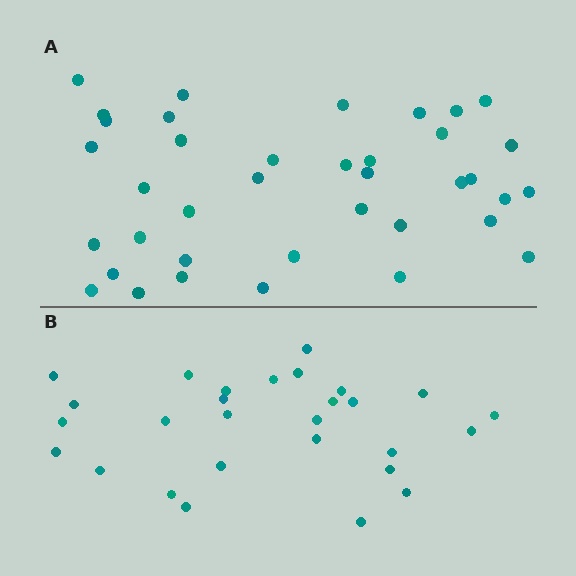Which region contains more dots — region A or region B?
Region A (the top region) has more dots.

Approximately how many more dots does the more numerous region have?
Region A has roughly 10 or so more dots than region B.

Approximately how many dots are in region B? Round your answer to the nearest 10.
About 30 dots. (The exact count is 28, which rounds to 30.)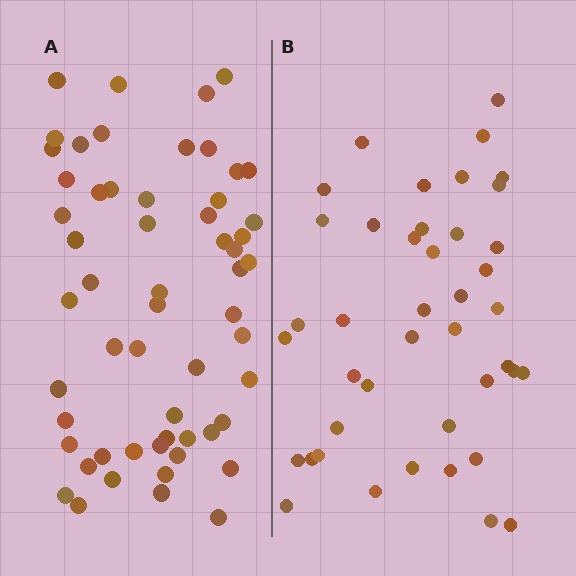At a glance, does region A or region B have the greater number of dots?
Region A (the left region) has more dots.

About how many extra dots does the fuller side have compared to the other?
Region A has approximately 15 more dots than region B.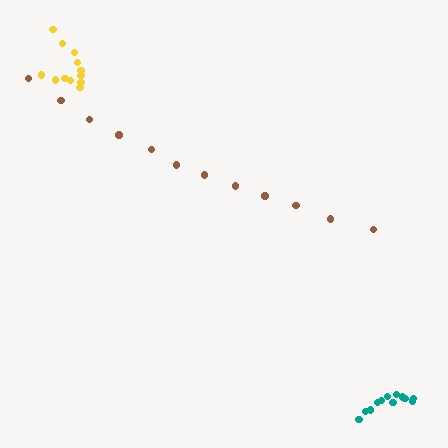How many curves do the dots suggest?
There are 3 distinct paths.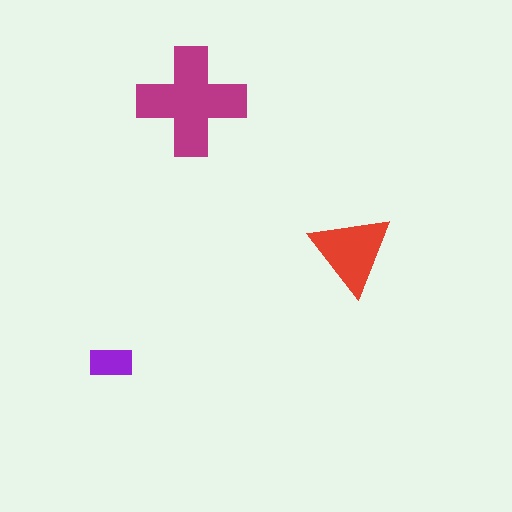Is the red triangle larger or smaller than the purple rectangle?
Larger.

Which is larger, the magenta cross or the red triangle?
The magenta cross.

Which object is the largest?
The magenta cross.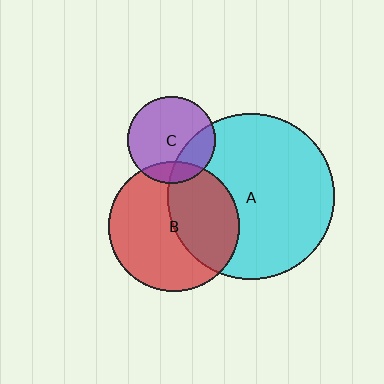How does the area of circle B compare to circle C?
Approximately 2.2 times.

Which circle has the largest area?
Circle A (cyan).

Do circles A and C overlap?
Yes.